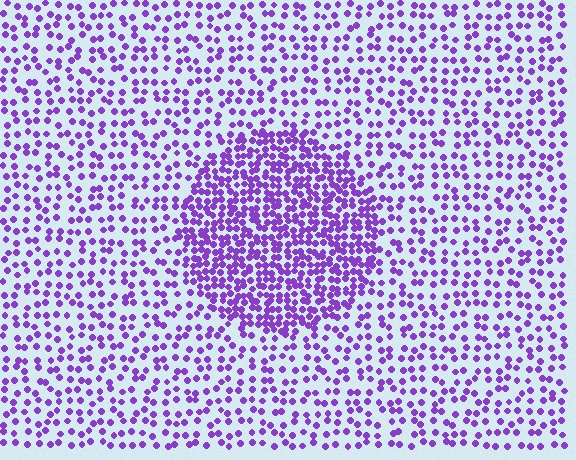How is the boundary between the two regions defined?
The boundary is defined by a change in element density (approximately 2.2x ratio). All elements are the same color, size, and shape.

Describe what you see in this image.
The image contains small purple elements arranged at two different densities. A circle-shaped region is visible where the elements are more densely packed than the surrounding area.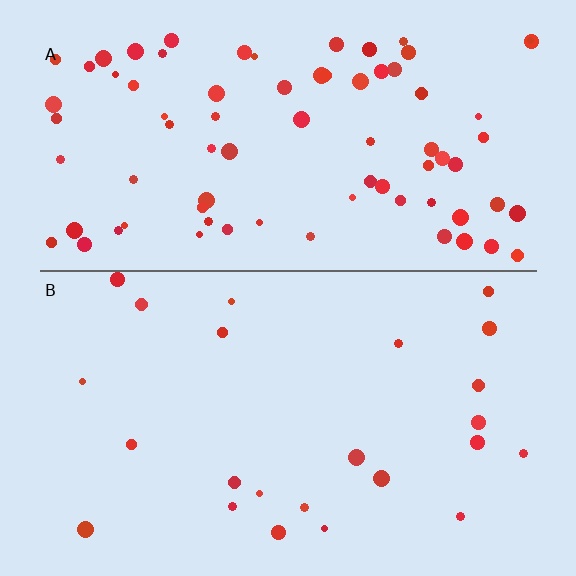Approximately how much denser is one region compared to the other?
Approximately 3.3× — region A over region B.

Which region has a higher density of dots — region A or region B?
A (the top).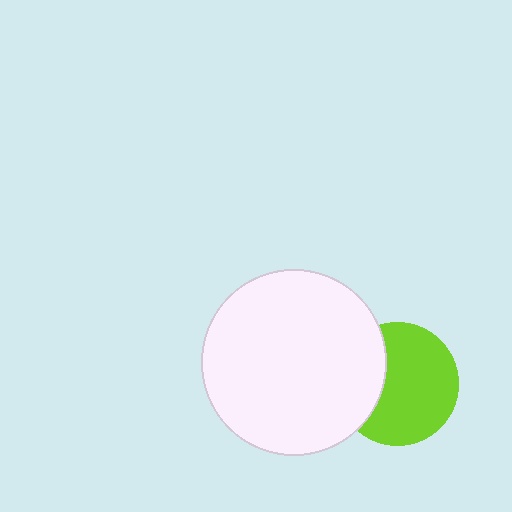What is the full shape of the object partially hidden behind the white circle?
The partially hidden object is a lime circle.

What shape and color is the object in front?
The object in front is a white circle.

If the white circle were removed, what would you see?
You would see the complete lime circle.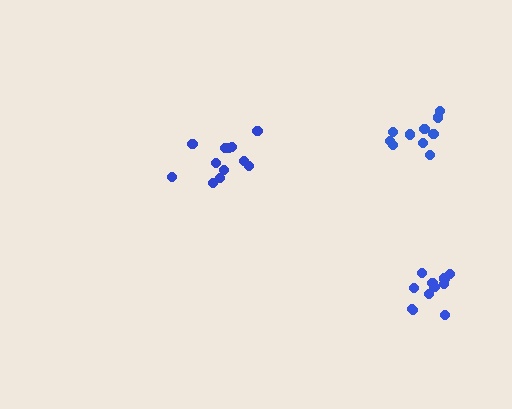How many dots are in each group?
Group 1: 12 dots, Group 2: 11 dots, Group 3: 10 dots (33 total).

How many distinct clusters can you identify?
There are 3 distinct clusters.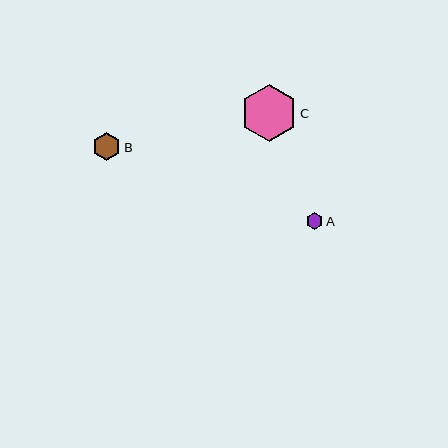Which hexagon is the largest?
Hexagon C is the largest with a size of approximately 57 pixels.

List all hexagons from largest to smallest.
From largest to smallest: C, B, A.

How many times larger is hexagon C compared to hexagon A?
Hexagon C is approximately 3.4 times the size of hexagon A.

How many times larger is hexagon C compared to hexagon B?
Hexagon C is approximately 2.0 times the size of hexagon B.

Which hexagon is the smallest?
Hexagon A is the smallest with a size of approximately 17 pixels.